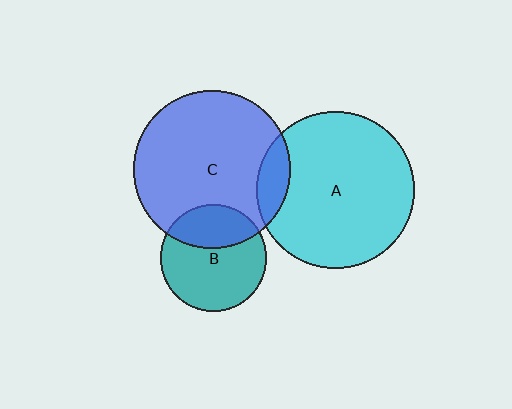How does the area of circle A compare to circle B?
Approximately 2.2 times.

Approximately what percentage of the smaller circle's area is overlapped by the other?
Approximately 10%.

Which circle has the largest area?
Circle C (blue).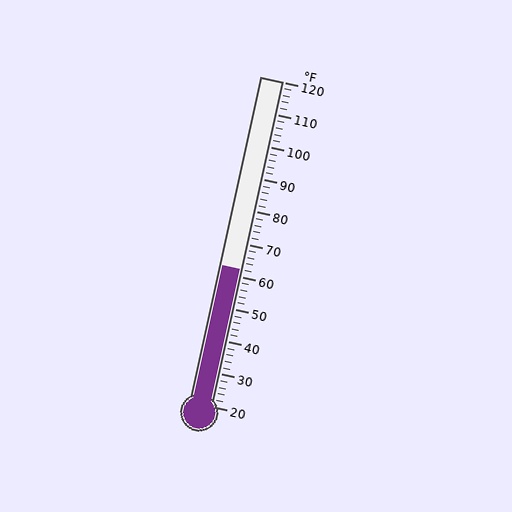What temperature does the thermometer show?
The thermometer shows approximately 62°F.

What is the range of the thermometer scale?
The thermometer scale ranges from 20°F to 120°F.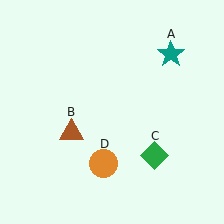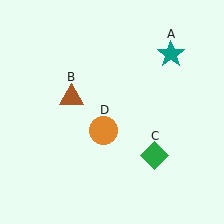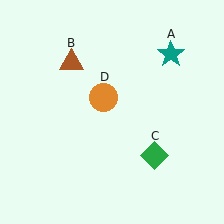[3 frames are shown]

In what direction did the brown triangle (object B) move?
The brown triangle (object B) moved up.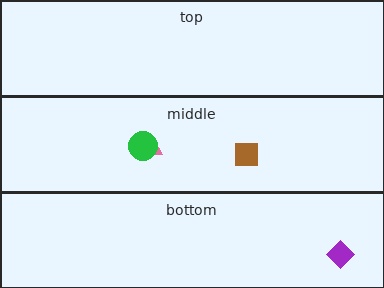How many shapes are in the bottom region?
1.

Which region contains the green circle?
The middle region.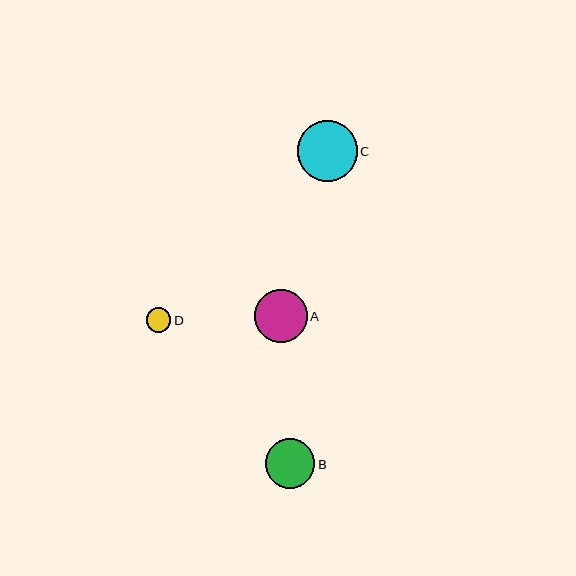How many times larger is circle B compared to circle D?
Circle B is approximately 2.0 times the size of circle D.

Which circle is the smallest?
Circle D is the smallest with a size of approximately 24 pixels.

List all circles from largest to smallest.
From largest to smallest: C, A, B, D.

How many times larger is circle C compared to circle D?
Circle C is approximately 2.5 times the size of circle D.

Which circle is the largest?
Circle C is the largest with a size of approximately 60 pixels.